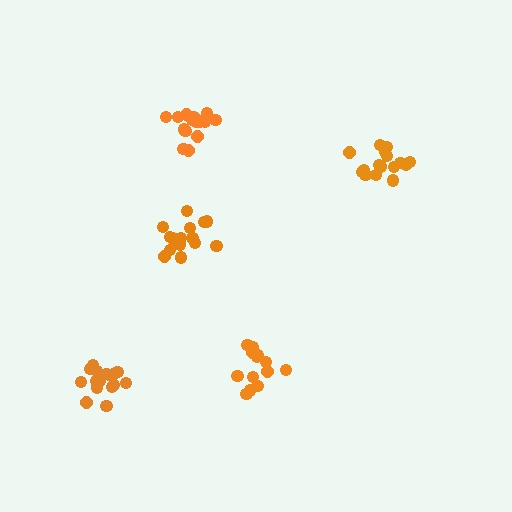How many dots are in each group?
Group 1: 13 dots, Group 2: 16 dots, Group 3: 16 dots, Group 4: 16 dots, Group 5: 17 dots (78 total).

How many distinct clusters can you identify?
There are 5 distinct clusters.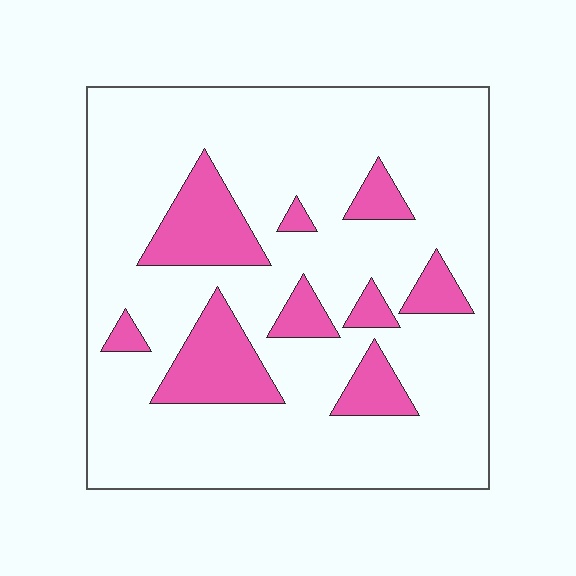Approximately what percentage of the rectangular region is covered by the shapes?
Approximately 20%.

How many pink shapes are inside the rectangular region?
9.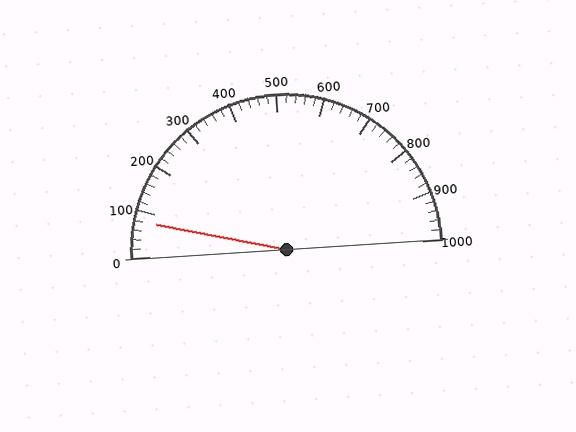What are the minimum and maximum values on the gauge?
The gauge ranges from 0 to 1000.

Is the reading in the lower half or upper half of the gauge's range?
The reading is in the lower half of the range (0 to 1000).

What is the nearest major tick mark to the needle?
The nearest major tick mark is 100.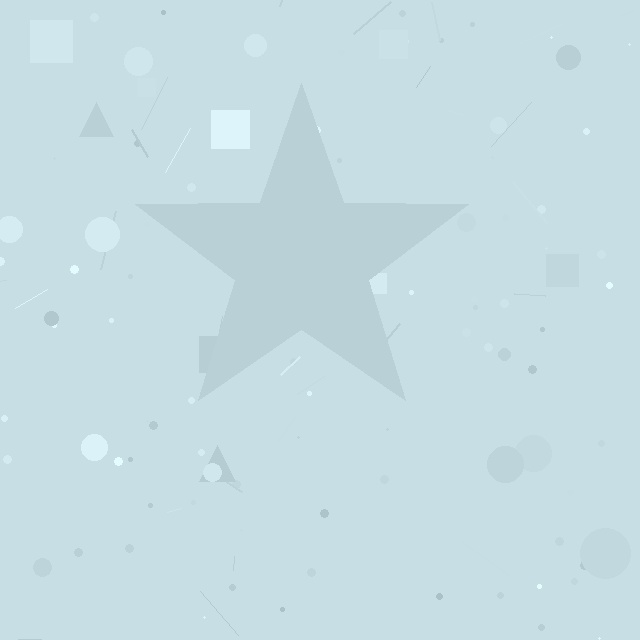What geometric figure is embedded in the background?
A star is embedded in the background.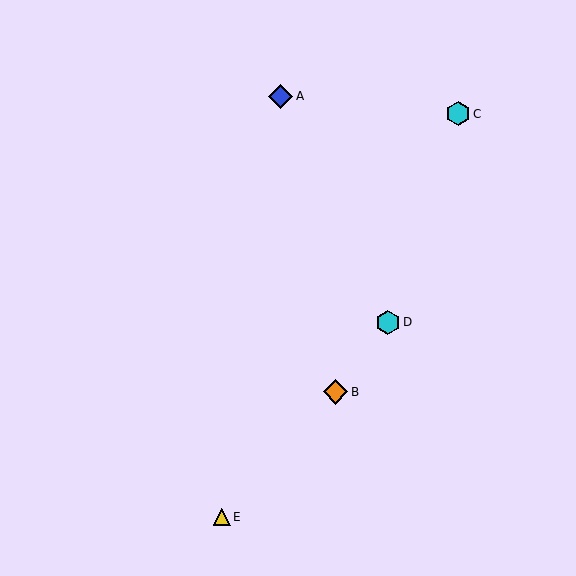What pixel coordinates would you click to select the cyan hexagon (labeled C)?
Click at (458, 114) to select the cyan hexagon C.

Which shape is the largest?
The orange diamond (labeled B) is the largest.